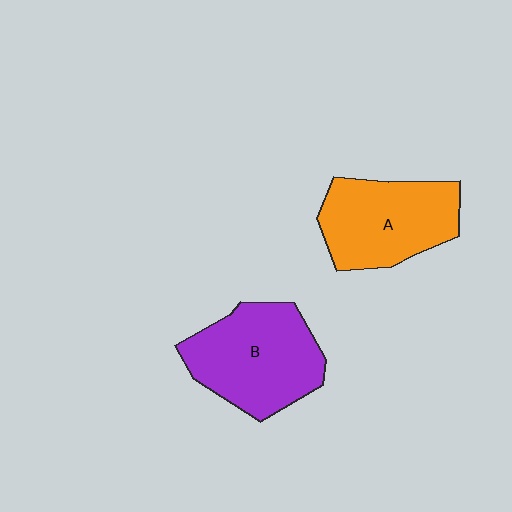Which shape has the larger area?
Shape B (purple).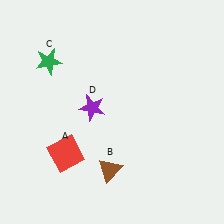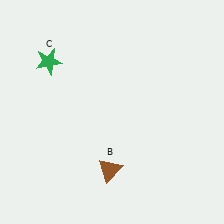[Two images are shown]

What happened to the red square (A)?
The red square (A) was removed in Image 2. It was in the bottom-left area of Image 1.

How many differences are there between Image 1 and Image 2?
There are 2 differences between the two images.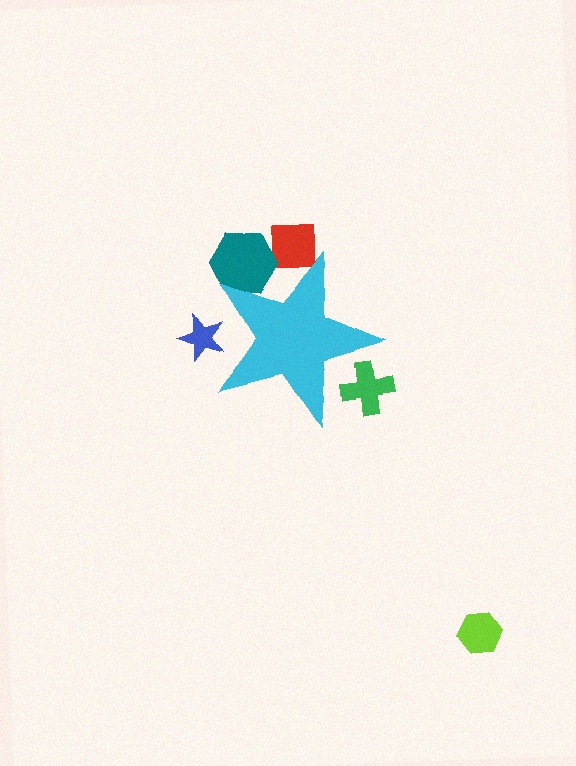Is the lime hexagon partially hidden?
No, the lime hexagon is fully visible.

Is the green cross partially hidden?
Yes, the green cross is partially hidden behind the cyan star.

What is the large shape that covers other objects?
A cyan star.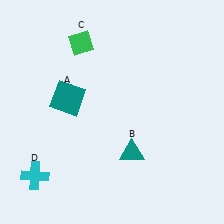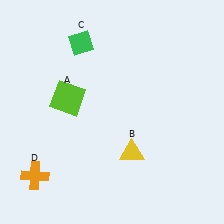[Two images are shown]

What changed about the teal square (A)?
In Image 1, A is teal. In Image 2, it changed to lime.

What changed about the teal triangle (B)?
In Image 1, B is teal. In Image 2, it changed to yellow.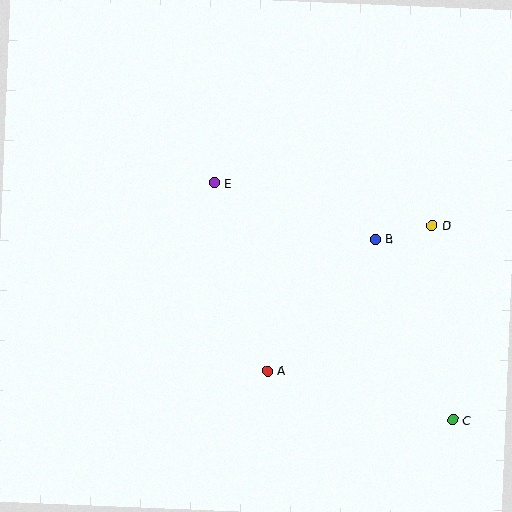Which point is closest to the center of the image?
Point E at (214, 183) is closest to the center.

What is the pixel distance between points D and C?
The distance between D and C is 195 pixels.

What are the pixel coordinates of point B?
Point B is at (375, 239).